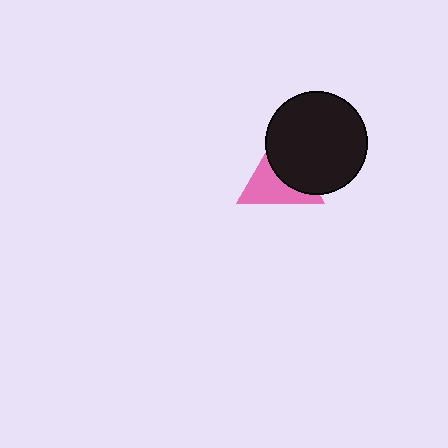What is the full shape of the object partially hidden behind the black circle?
The partially hidden object is a pink triangle.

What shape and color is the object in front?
The object in front is a black circle.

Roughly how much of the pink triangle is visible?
About half of it is visible (roughly 52%).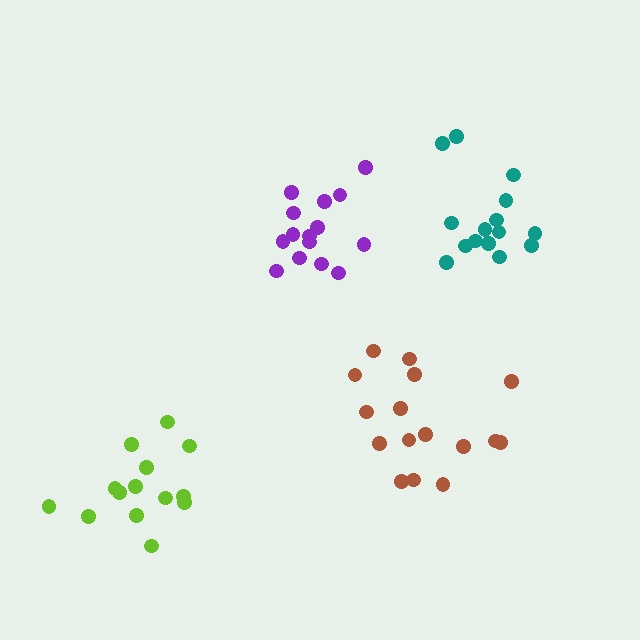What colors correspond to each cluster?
The clusters are colored: lime, teal, brown, purple.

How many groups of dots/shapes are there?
There are 4 groups.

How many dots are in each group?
Group 1: 14 dots, Group 2: 15 dots, Group 3: 16 dots, Group 4: 15 dots (60 total).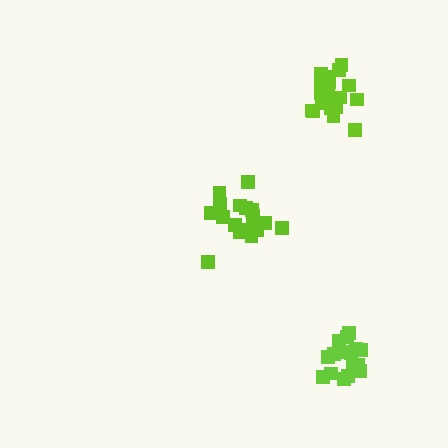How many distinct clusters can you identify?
There are 3 distinct clusters.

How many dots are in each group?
Group 1: 18 dots, Group 2: 19 dots, Group 3: 17 dots (54 total).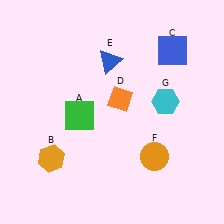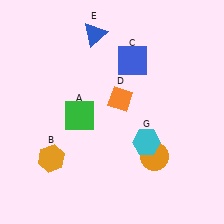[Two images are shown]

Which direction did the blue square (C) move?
The blue square (C) moved left.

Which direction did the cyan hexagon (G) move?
The cyan hexagon (G) moved down.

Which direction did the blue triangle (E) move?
The blue triangle (E) moved up.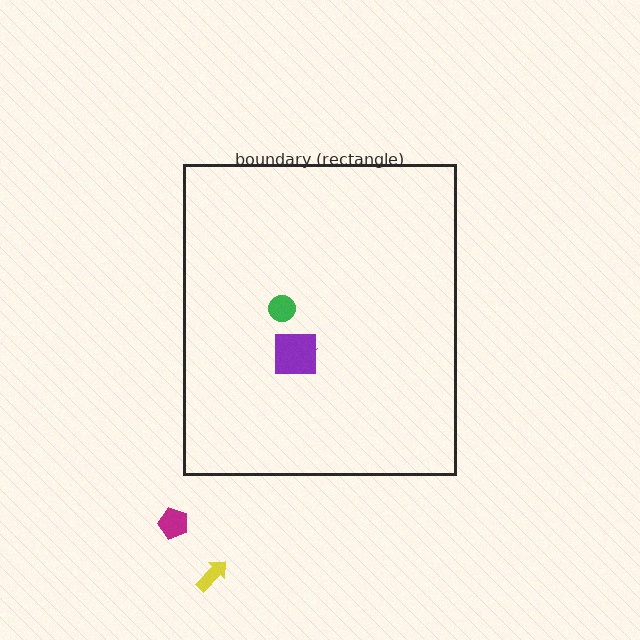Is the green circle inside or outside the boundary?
Inside.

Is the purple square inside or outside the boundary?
Inside.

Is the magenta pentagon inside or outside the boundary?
Outside.